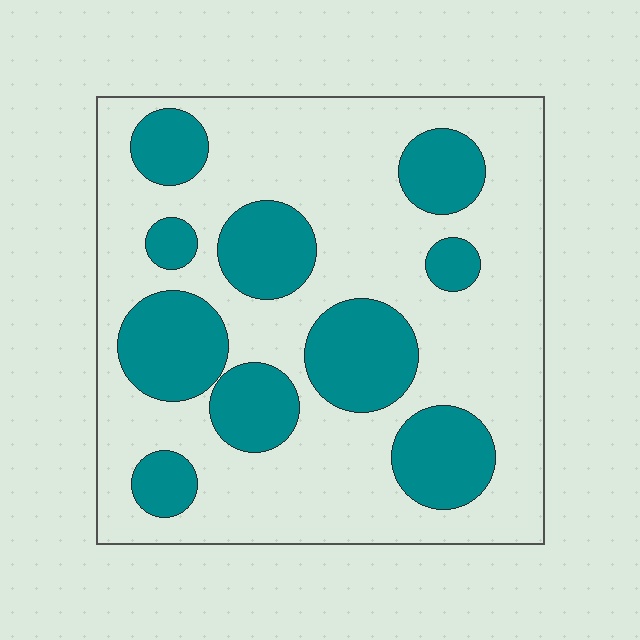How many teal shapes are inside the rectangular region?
10.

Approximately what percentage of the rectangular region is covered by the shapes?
Approximately 30%.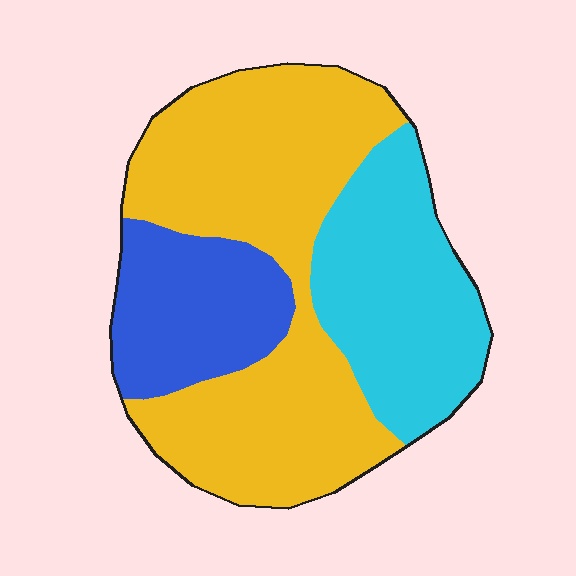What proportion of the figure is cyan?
Cyan takes up about one quarter (1/4) of the figure.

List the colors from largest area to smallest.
From largest to smallest: yellow, cyan, blue.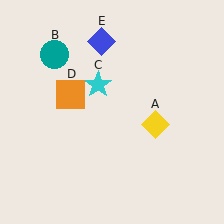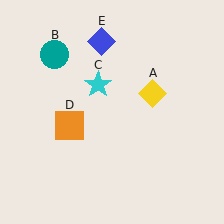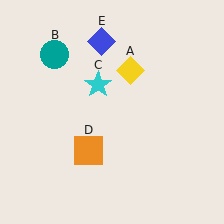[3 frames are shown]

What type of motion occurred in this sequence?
The yellow diamond (object A), orange square (object D) rotated counterclockwise around the center of the scene.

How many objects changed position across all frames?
2 objects changed position: yellow diamond (object A), orange square (object D).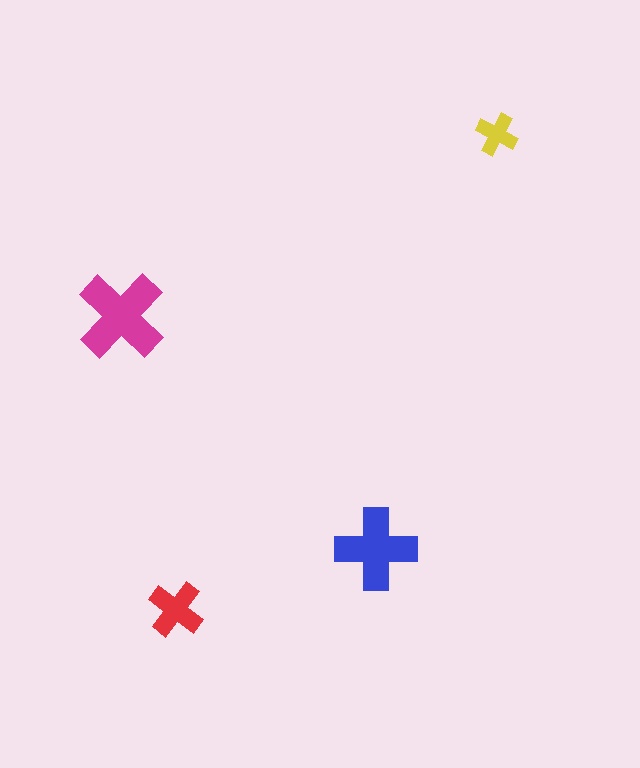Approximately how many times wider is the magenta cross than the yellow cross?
About 2 times wider.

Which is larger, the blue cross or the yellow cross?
The blue one.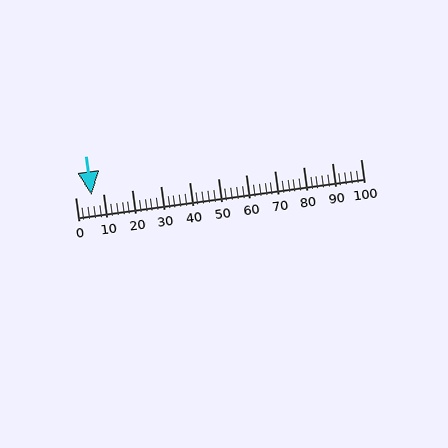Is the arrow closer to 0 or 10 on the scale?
The arrow is closer to 10.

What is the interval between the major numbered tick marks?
The major tick marks are spaced 10 units apart.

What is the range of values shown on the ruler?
The ruler shows values from 0 to 100.